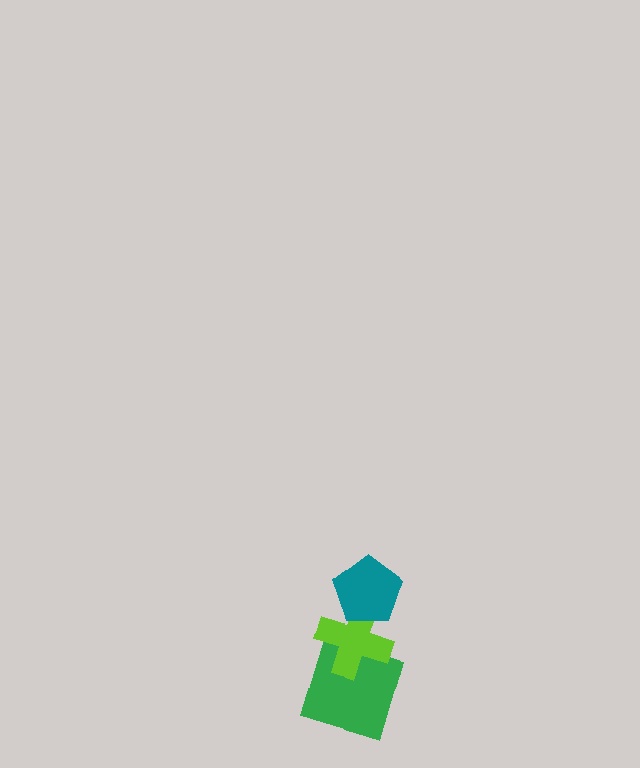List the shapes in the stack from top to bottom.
From top to bottom: the teal pentagon, the lime cross, the green square.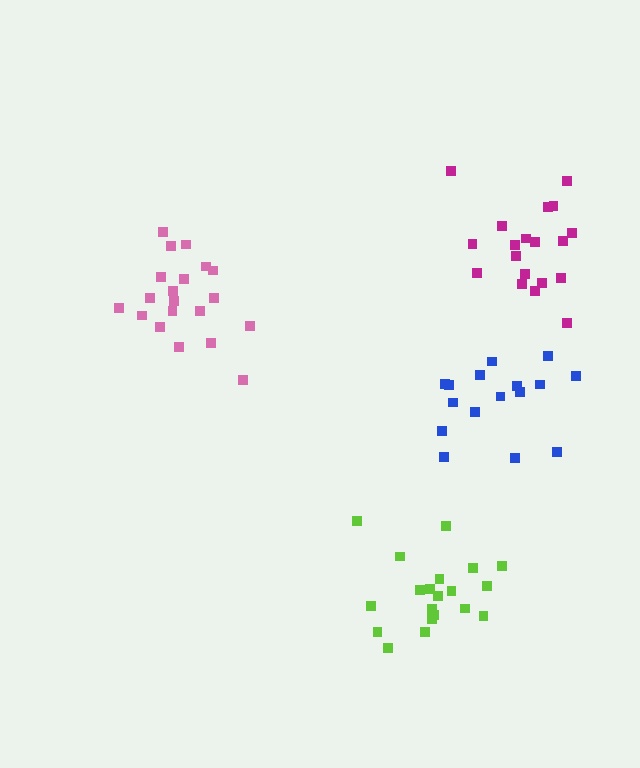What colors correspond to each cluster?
The clusters are colored: blue, magenta, pink, lime.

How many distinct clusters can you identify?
There are 4 distinct clusters.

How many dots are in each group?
Group 1: 16 dots, Group 2: 19 dots, Group 3: 20 dots, Group 4: 20 dots (75 total).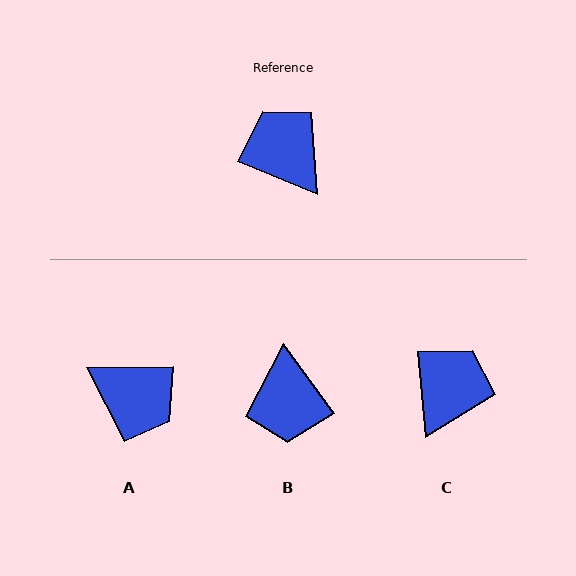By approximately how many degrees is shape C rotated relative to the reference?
Approximately 62 degrees clockwise.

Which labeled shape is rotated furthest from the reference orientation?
A, about 157 degrees away.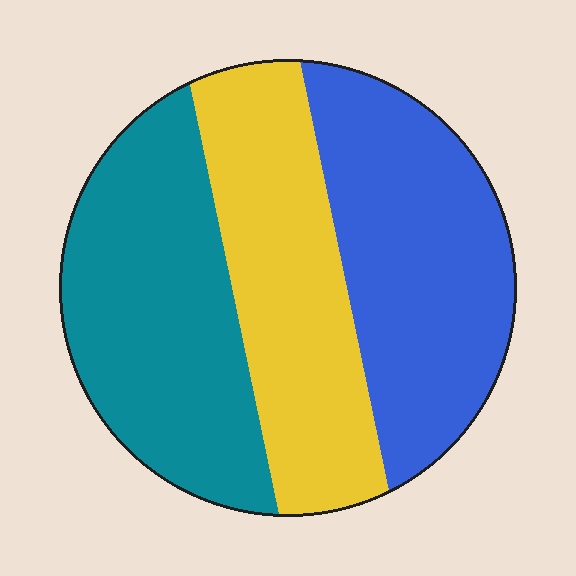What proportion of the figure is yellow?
Yellow covers 31% of the figure.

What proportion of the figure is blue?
Blue takes up about one third (1/3) of the figure.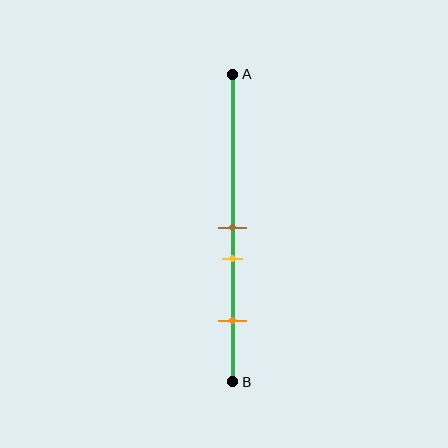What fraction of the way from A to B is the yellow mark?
The yellow mark is approximately 60% (0.6) of the way from A to B.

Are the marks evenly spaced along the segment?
No, the marks are not evenly spaced.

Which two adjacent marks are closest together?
The brown and yellow marks are the closest adjacent pair.